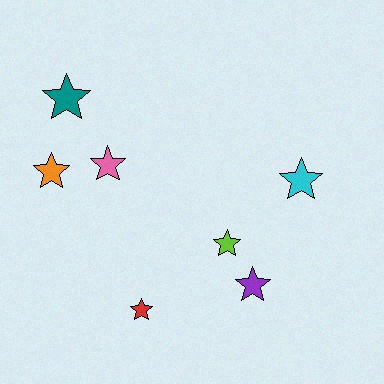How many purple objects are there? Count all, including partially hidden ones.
There is 1 purple object.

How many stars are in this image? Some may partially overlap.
There are 7 stars.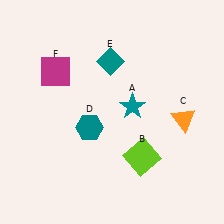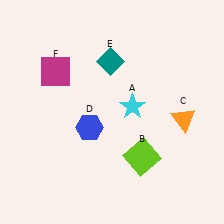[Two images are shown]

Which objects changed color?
A changed from teal to cyan. D changed from teal to blue.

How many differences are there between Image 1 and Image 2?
There are 2 differences between the two images.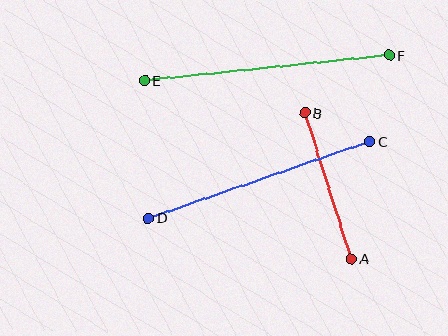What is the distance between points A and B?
The distance is approximately 153 pixels.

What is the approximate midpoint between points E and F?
The midpoint is at approximately (267, 68) pixels.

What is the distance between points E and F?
The distance is approximately 246 pixels.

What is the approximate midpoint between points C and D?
The midpoint is at approximately (259, 180) pixels.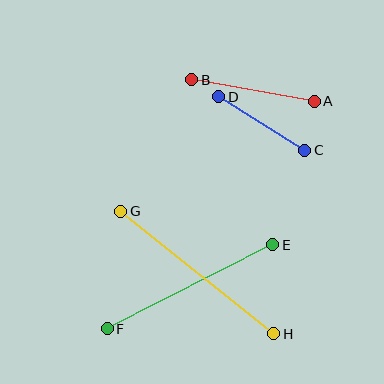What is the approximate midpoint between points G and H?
The midpoint is at approximately (197, 272) pixels.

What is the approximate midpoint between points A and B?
The midpoint is at approximately (253, 90) pixels.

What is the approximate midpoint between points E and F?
The midpoint is at approximately (190, 287) pixels.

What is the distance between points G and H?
The distance is approximately 196 pixels.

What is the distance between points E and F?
The distance is approximately 185 pixels.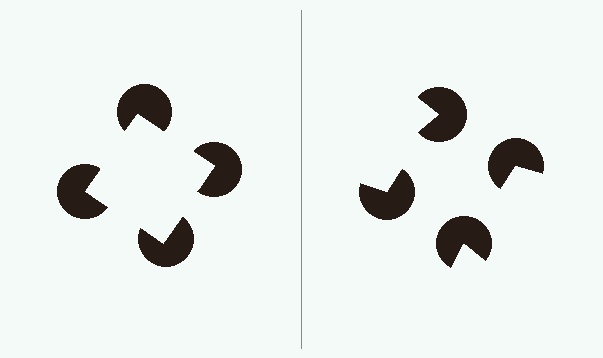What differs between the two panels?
The pac-man discs are positioned identically on both sides; only the wedge orientations differ. On the left they align to a square; on the right they are misaligned.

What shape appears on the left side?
An illusory square.